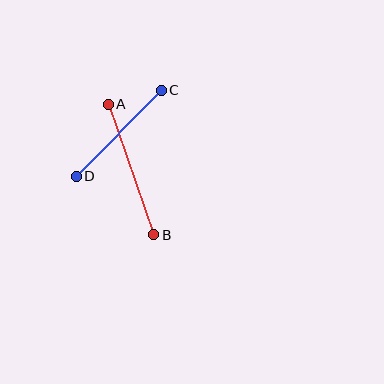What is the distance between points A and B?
The distance is approximately 138 pixels.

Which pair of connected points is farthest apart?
Points A and B are farthest apart.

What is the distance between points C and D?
The distance is approximately 121 pixels.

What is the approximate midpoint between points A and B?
The midpoint is at approximately (131, 169) pixels.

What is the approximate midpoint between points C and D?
The midpoint is at approximately (119, 133) pixels.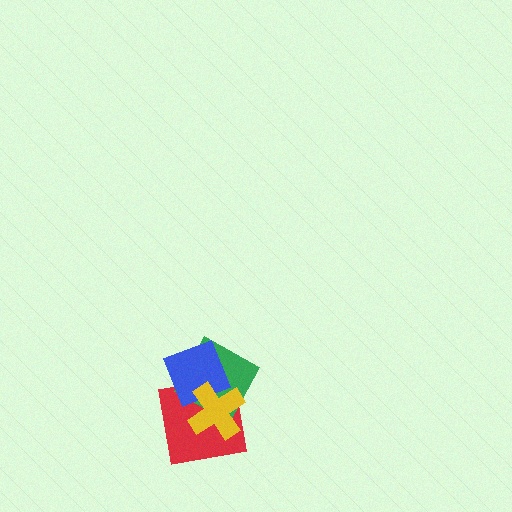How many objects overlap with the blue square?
3 objects overlap with the blue square.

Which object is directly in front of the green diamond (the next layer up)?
The blue square is directly in front of the green diamond.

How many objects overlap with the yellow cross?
3 objects overlap with the yellow cross.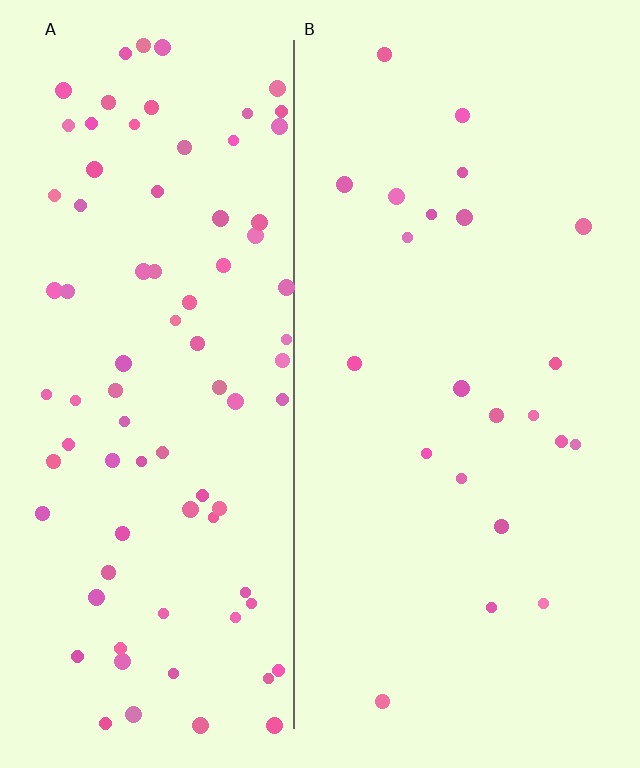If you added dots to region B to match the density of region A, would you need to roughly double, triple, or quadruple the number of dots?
Approximately quadruple.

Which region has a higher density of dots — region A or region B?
A (the left).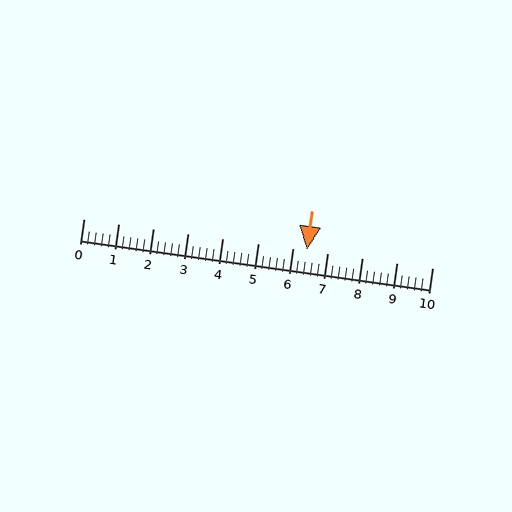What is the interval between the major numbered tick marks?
The major tick marks are spaced 1 units apart.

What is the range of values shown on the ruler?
The ruler shows values from 0 to 10.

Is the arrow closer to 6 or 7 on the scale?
The arrow is closer to 6.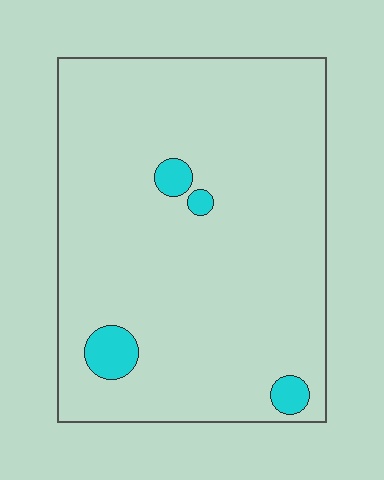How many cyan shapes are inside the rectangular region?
4.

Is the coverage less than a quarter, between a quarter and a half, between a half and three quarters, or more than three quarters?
Less than a quarter.